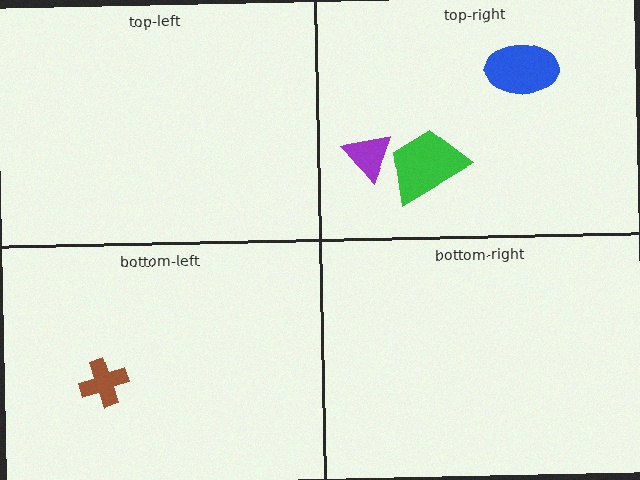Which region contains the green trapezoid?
The top-right region.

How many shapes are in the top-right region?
3.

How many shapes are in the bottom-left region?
1.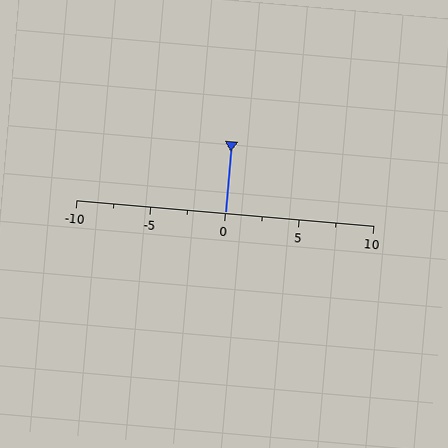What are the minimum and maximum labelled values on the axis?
The axis runs from -10 to 10.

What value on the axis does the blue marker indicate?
The marker indicates approximately 0.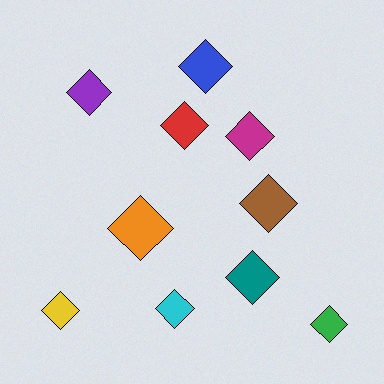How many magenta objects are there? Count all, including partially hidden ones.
There is 1 magenta object.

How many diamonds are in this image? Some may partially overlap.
There are 10 diamonds.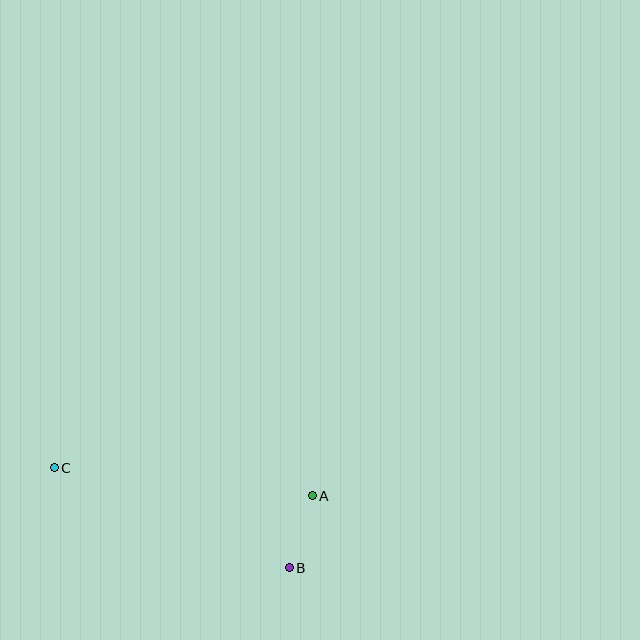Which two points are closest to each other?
Points A and B are closest to each other.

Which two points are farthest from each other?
Points A and C are farthest from each other.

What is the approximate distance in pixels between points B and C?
The distance between B and C is approximately 255 pixels.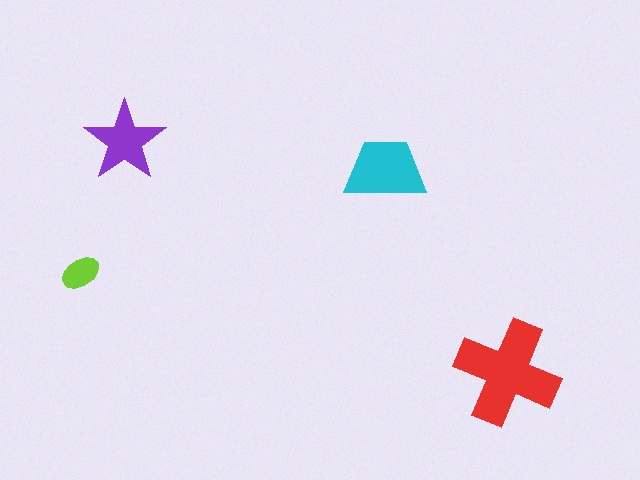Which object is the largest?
The red cross.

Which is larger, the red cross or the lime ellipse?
The red cross.